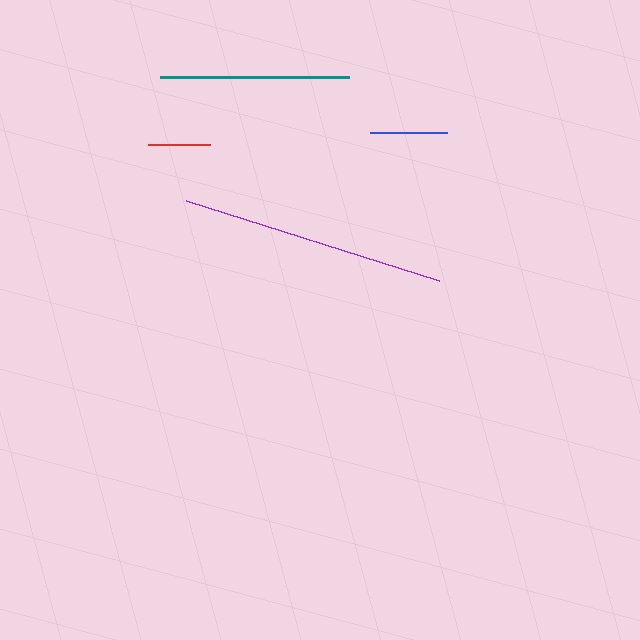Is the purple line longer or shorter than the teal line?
The purple line is longer than the teal line.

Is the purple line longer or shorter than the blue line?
The purple line is longer than the blue line.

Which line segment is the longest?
The purple line is the longest at approximately 265 pixels.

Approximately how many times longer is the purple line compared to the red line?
The purple line is approximately 4.3 times the length of the red line.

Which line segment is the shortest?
The red line is the shortest at approximately 62 pixels.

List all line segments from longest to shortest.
From longest to shortest: purple, teal, blue, red.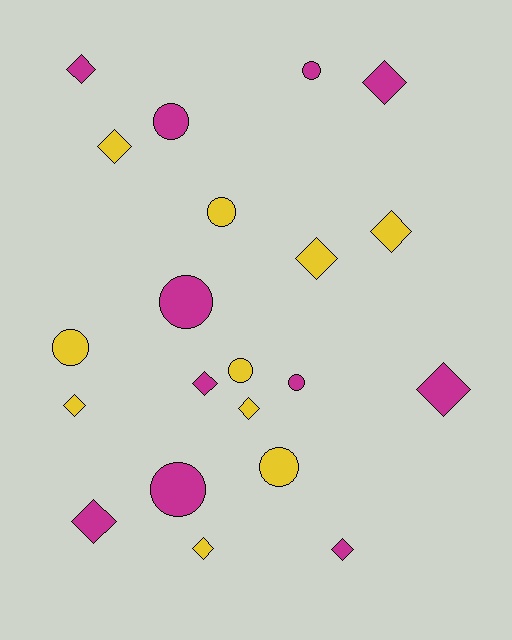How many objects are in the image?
There are 21 objects.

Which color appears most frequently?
Magenta, with 11 objects.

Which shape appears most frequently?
Diamond, with 12 objects.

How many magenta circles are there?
There are 5 magenta circles.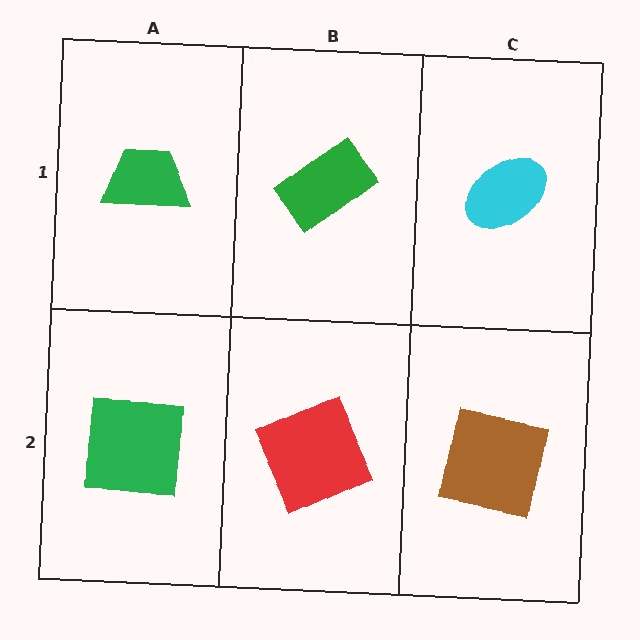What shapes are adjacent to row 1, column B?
A red square (row 2, column B), a green trapezoid (row 1, column A), a cyan ellipse (row 1, column C).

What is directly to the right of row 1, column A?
A green rectangle.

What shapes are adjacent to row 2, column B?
A green rectangle (row 1, column B), a green square (row 2, column A), a brown square (row 2, column C).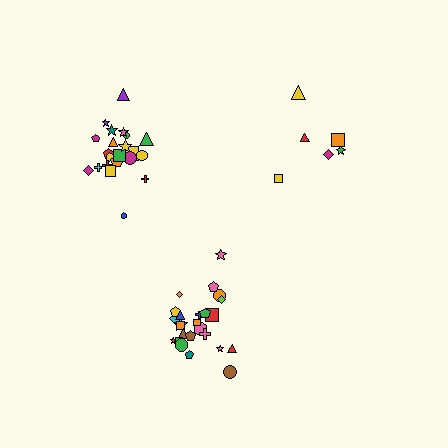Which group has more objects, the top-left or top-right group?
The top-left group.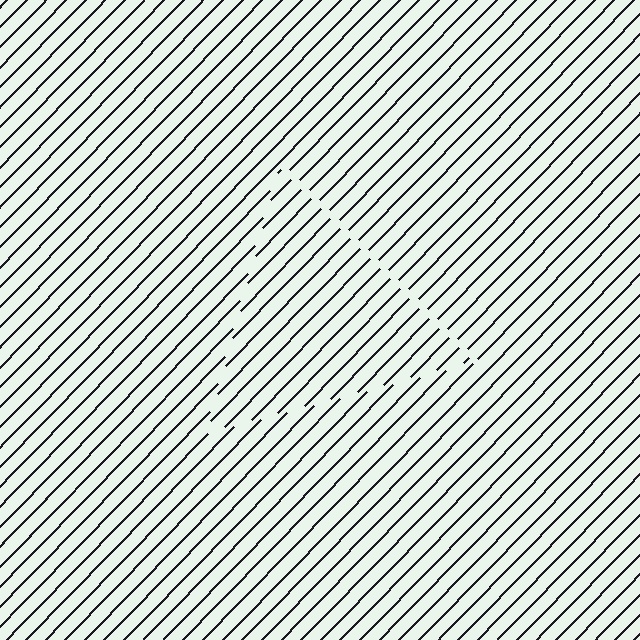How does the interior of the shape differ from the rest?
The interior of the shape contains the same grating, shifted by half a period — the contour is defined by the phase discontinuity where line-ends from the inner and outer gratings abut.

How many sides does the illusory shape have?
3 sides — the line-ends trace a triangle.